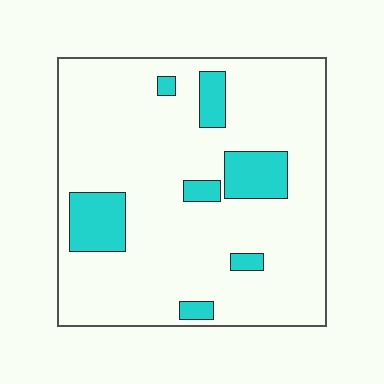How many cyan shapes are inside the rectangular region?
7.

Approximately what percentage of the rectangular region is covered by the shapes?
Approximately 15%.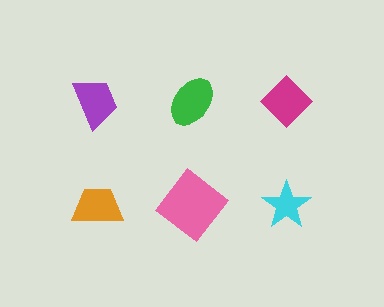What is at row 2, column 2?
A pink diamond.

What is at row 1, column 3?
A magenta diamond.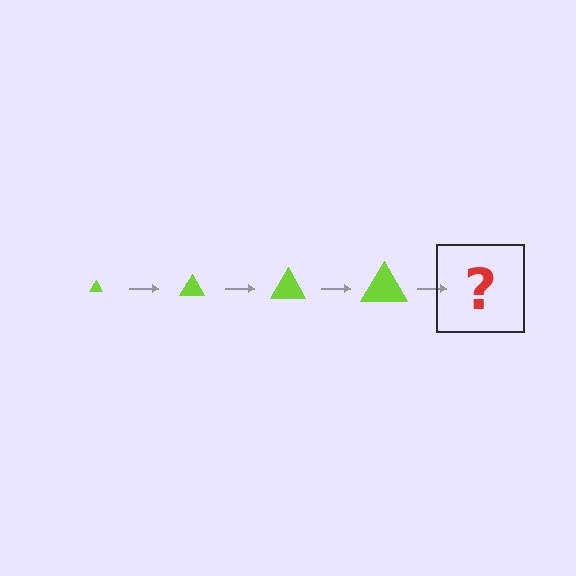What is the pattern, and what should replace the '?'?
The pattern is that the triangle gets progressively larger each step. The '?' should be a lime triangle, larger than the previous one.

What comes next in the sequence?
The next element should be a lime triangle, larger than the previous one.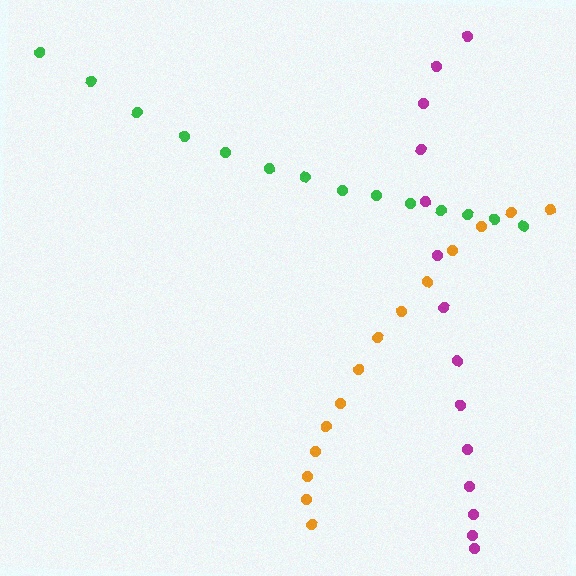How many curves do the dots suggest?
There are 3 distinct paths.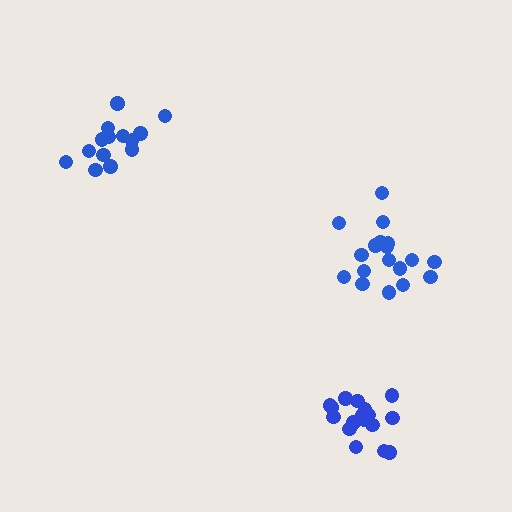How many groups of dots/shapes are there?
There are 3 groups.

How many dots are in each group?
Group 1: 17 dots, Group 2: 14 dots, Group 3: 18 dots (49 total).